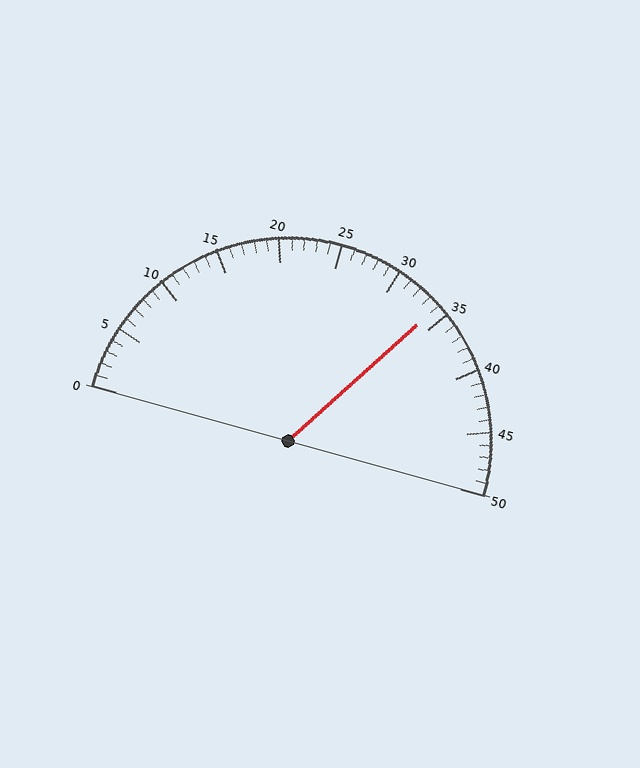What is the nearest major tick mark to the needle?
The nearest major tick mark is 35.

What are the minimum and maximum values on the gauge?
The gauge ranges from 0 to 50.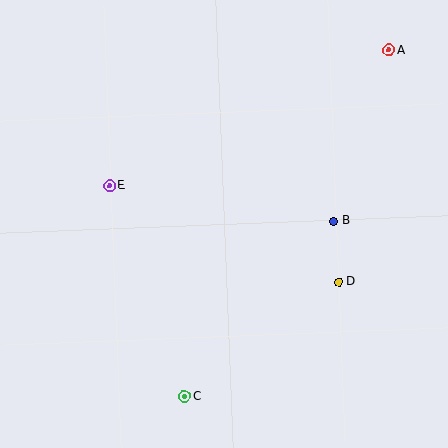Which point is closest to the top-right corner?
Point A is closest to the top-right corner.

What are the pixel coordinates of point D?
Point D is at (339, 282).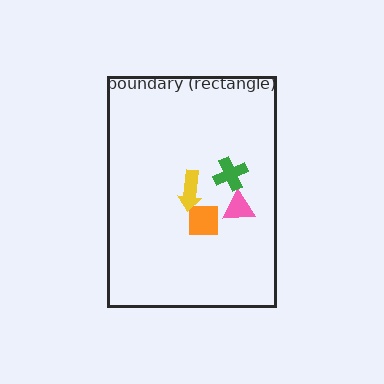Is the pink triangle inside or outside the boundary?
Inside.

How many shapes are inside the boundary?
4 inside, 0 outside.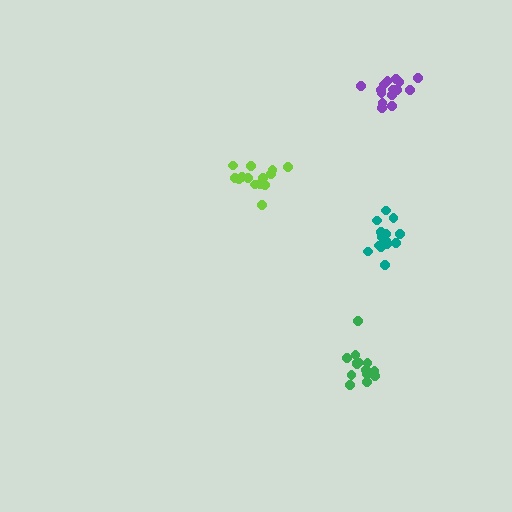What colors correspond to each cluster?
The clusters are colored: teal, purple, green, lime.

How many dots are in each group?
Group 1: 15 dots, Group 2: 15 dots, Group 3: 15 dots, Group 4: 15 dots (60 total).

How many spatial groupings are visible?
There are 4 spatial groupings.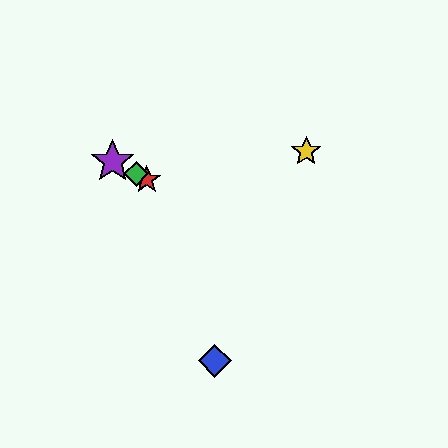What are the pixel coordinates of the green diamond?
The green diamond is at (136, 174).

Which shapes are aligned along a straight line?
The red star, the green diamond, the purple star are aligned along a straight line.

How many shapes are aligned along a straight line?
3 shapes (the red star, the green diamond, the purple star) are aligned along a straight line.